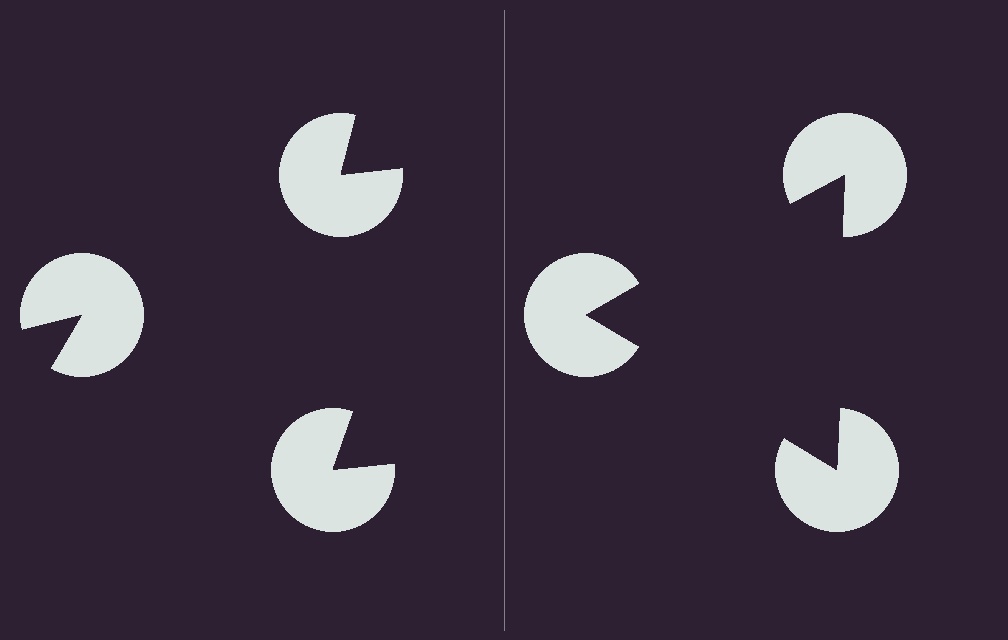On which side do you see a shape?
An illusory triangle appears on the right side. On the left side the wedge cuts are rotated, so no coherent shape forms.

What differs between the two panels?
The pac-man discs are positioned identically on both sides; only the wedge orientations differ. On the right they align to a triangle; on the left they are misaligned.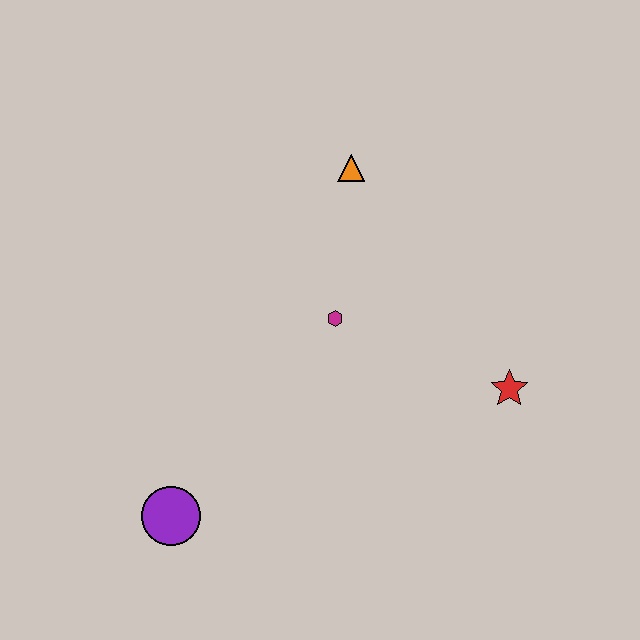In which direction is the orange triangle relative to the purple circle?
The orange triangle is above the purple circle.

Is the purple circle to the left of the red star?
Yes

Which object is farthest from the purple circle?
The orange triangle is farthest from the purple circle.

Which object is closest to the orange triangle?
The magenta hexagon is closest to the orange triangle.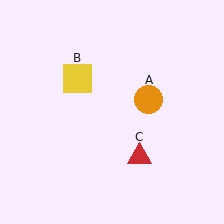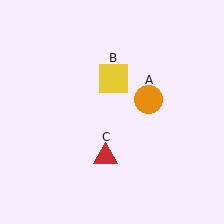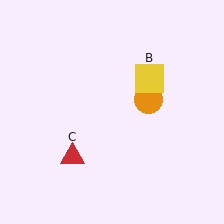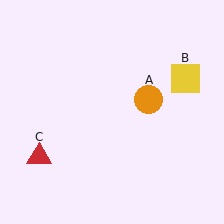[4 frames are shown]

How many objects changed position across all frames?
2 objects changed position: yellow square (object B), red triangle (object C).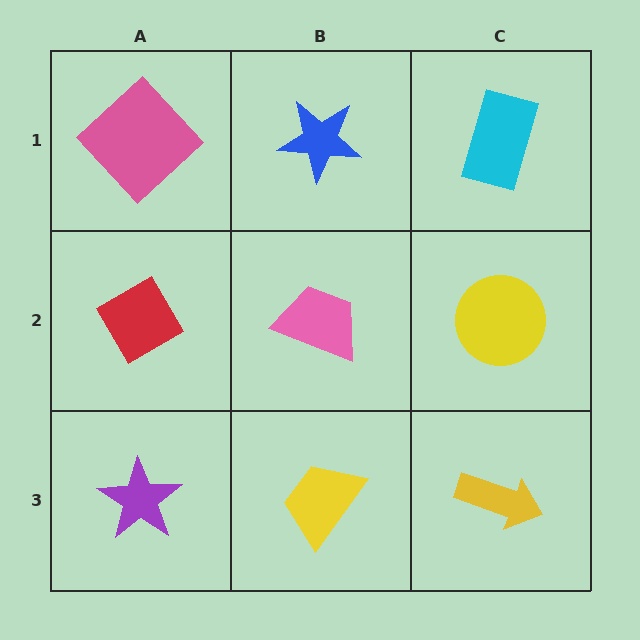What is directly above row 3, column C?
A yellow circle.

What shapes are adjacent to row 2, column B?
A blue star (row 1, column B), a yellow trapezoid (row 3, column B), a red diamond (row 2, column A), a yellow circle (row 2, column C).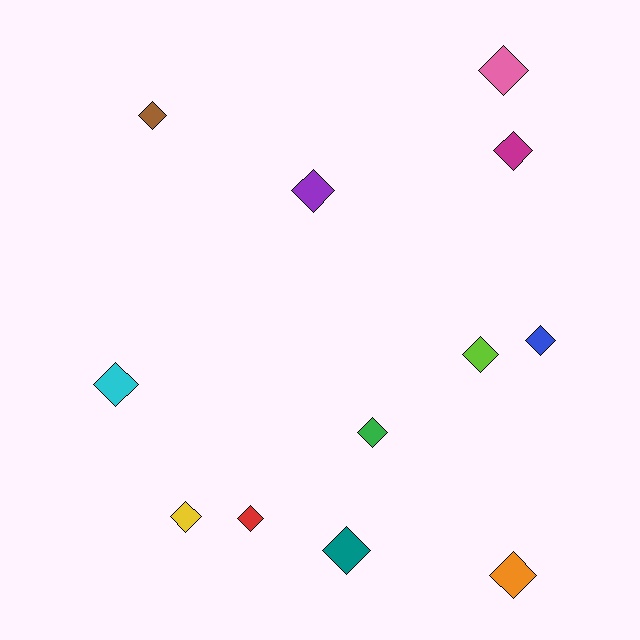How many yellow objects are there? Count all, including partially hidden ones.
There is 1 yellow object.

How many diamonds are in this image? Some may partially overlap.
There are 12 diamonds.